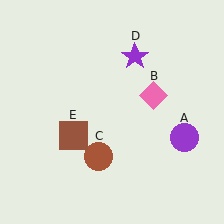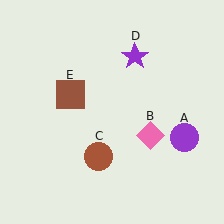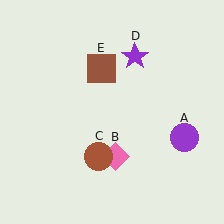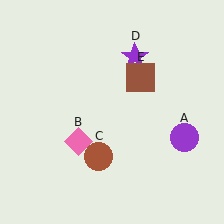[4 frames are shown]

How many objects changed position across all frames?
2 objects changed position: pink diamond (object B), brown square (object E).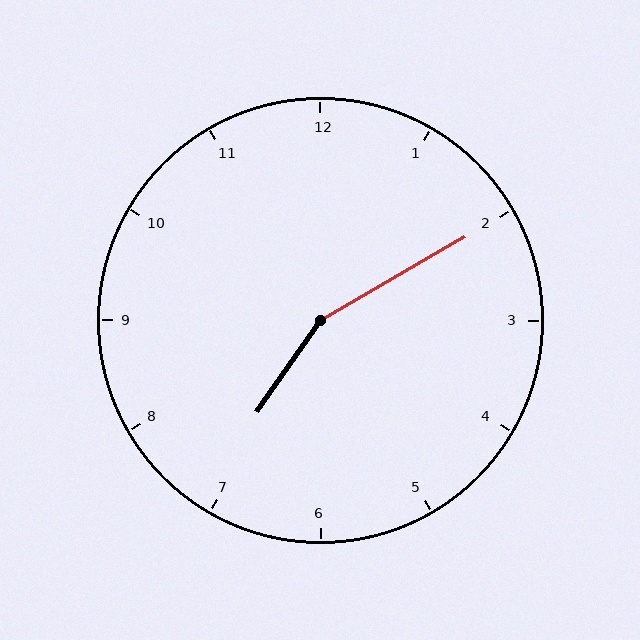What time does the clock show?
7:10.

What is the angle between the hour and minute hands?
Approximately 155 degrees.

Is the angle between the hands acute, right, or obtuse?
It is obtuse.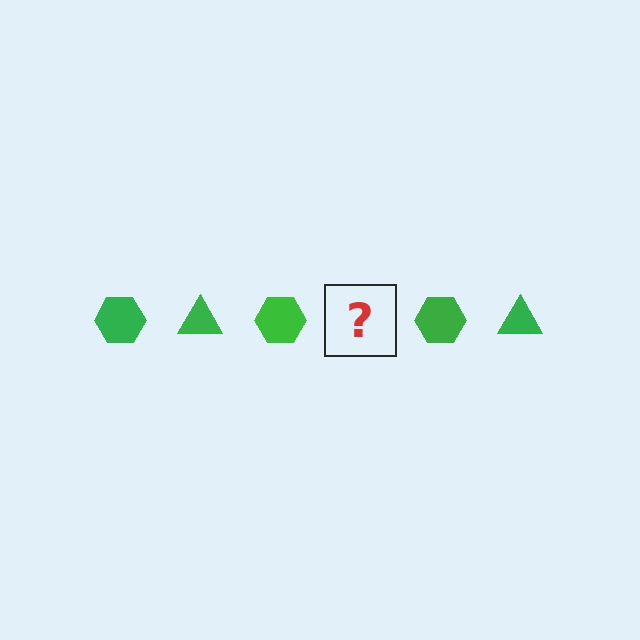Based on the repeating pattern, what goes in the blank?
The blank should be a green triangle.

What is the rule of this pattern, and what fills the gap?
The rule is that the pattern cycles through hexagon, triangle shapes in green. The gap should be filled with a green triangle.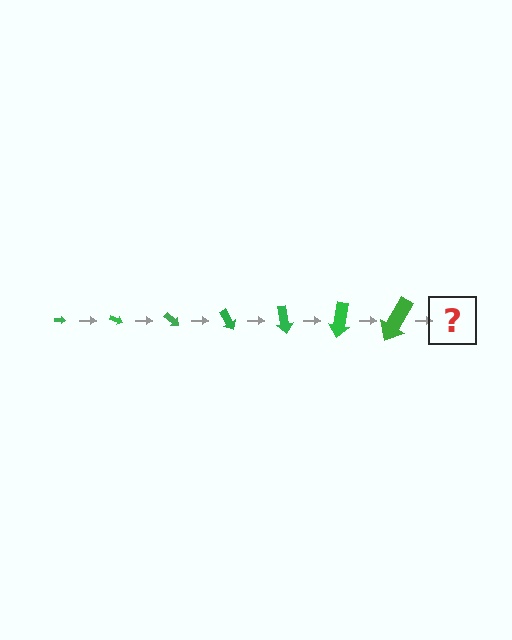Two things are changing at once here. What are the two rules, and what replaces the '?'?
The two rules are that the arrow grows larger each step and it rotates 20 degrees each step. The '?' should be an arrow, larger than the previous one and rotated 140 degrees from the start.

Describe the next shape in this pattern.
It should be an arrow, larger than the previous one and rotated 140 degrees from the start.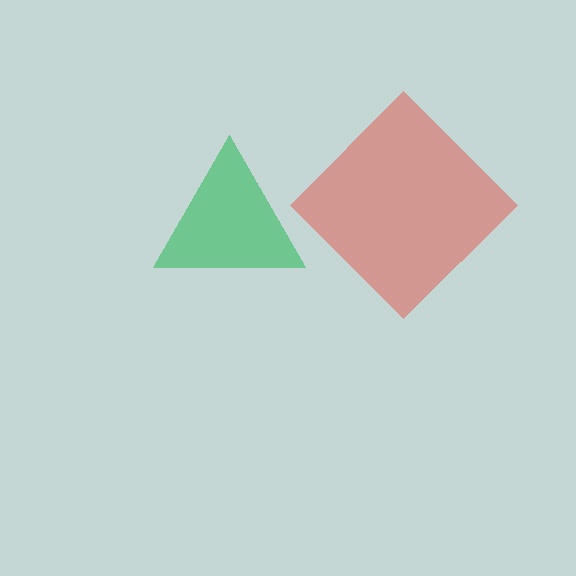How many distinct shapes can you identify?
There are 2 distinct shapes: a green triangle, a red diamond.